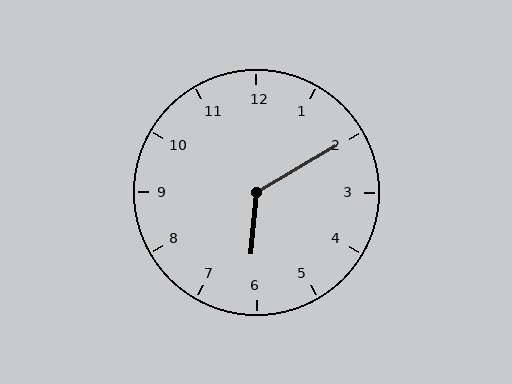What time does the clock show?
6:10.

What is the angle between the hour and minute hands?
Approximately 125 degrees.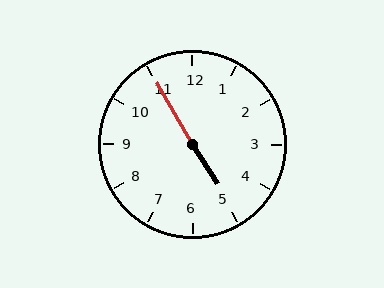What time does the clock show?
4:55.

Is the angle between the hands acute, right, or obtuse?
It is obtuse.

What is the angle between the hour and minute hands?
Approximately 178 degrees.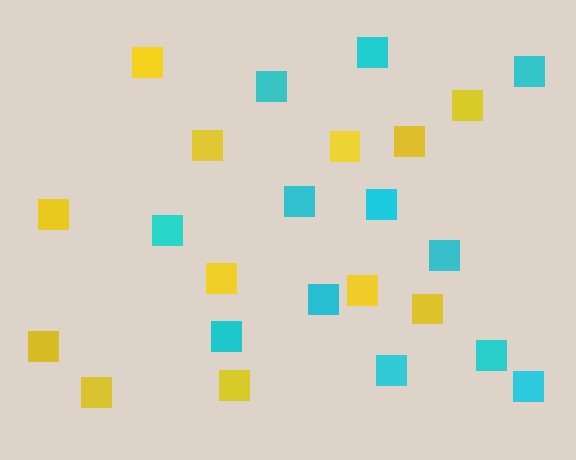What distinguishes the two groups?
There are 2 groups: one group of yellow squares (12) and one group of cyan squares (12).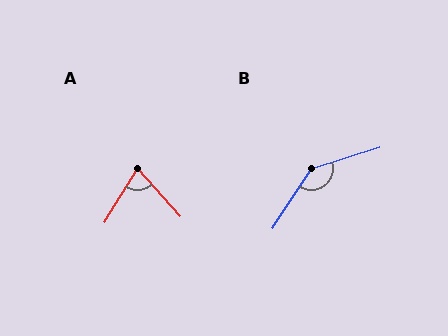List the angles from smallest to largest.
A (73°), B (141°).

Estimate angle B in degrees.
Approximately 141 degrees.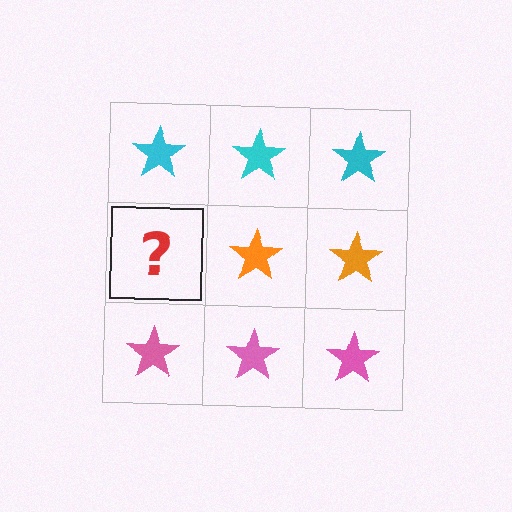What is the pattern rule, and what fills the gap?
The rule is that each row has a consistent color. The gap should be filled with an orange star.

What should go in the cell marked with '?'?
The missing cell should contain an orange star.